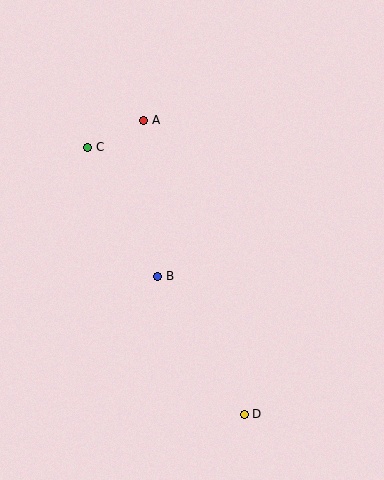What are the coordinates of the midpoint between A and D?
The midpoint between A and D is at (194, 267).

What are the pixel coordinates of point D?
Point D is at (244, 414).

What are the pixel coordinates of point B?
Point B is at (158, 276).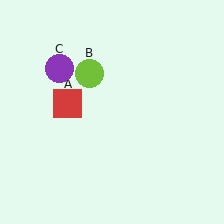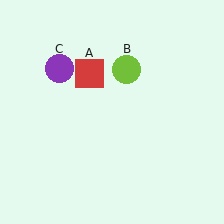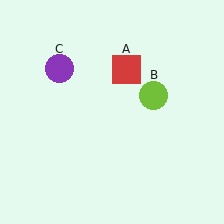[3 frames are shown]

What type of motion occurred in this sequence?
The red square (object A), lime circle (object B) rotated clockwise around the center of the scene.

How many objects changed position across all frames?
2 objects changed position: red square (object A), lime circle (object B).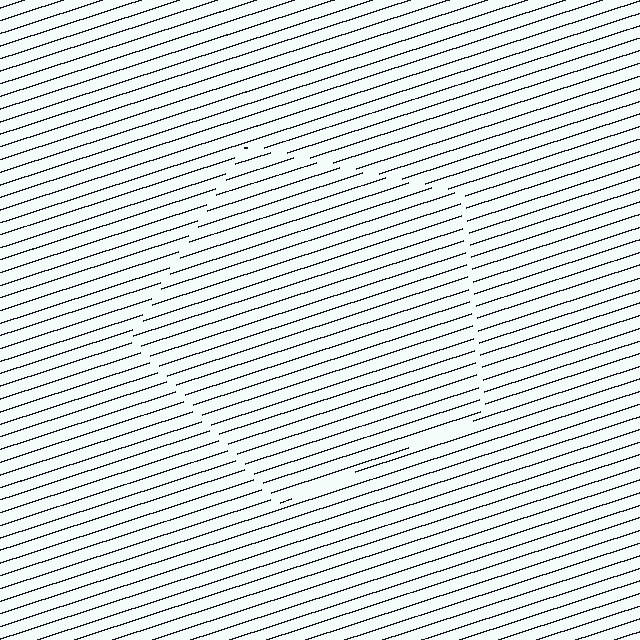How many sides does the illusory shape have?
5 sides — the line-ends trace a pentagon.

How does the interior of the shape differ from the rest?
The interior of the shape contains the same grating, shifted by half a period — the contour is defined by the phase discontinuity where line-ends from the inner and outer gratings abut.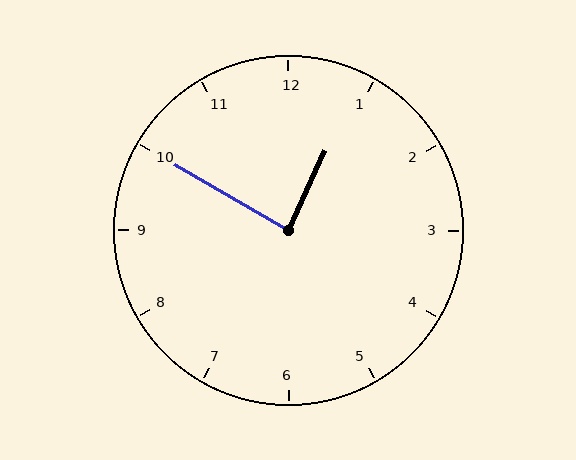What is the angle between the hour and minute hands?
Approximately 85 degrees.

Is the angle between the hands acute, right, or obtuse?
It is right.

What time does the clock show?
12:50.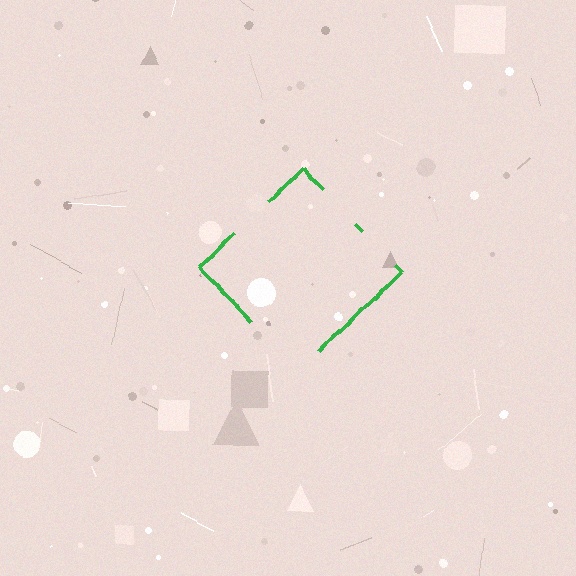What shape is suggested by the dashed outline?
The dashed outline suggests a diamond.